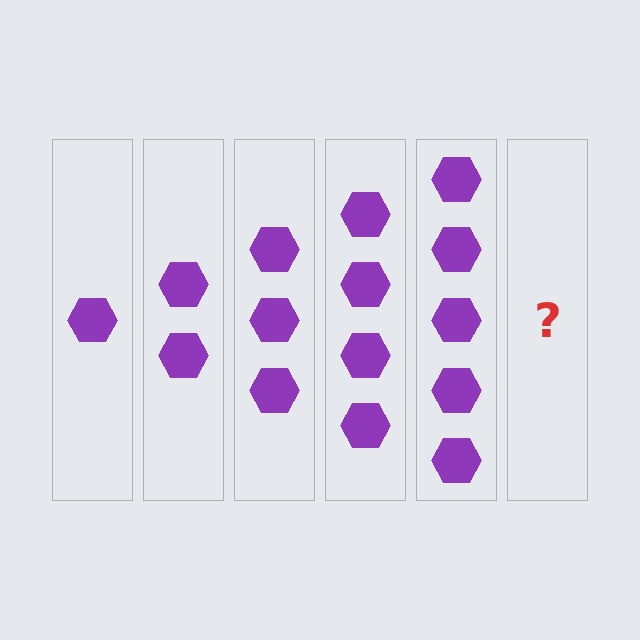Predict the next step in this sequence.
The next step is 6 hexagons.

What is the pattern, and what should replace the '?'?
The pattern is that each step adds one more hexagon. The '?' should be 6 hexagons.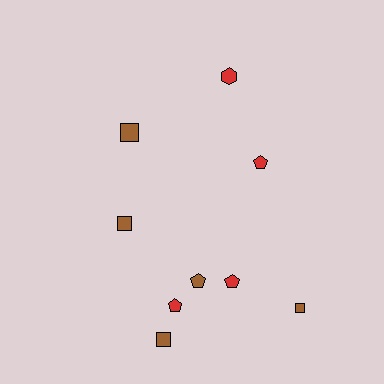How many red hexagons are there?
There is 1 red hexagon.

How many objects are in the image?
There are 9 objects.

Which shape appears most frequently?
Square, with 4 objects.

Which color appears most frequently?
Brown, with 5 objects.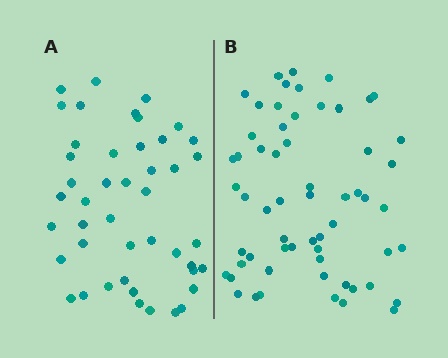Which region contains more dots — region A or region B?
Region B (the right region) has more dots.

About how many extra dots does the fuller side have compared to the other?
Region B has approximately 15 more dots than region A.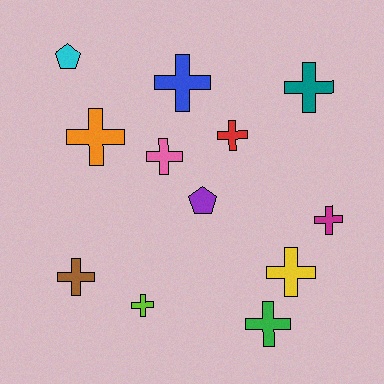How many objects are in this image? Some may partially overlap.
There are 12 objects.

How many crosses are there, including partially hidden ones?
There are 10 crosses.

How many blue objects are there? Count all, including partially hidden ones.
There is 1 blue object.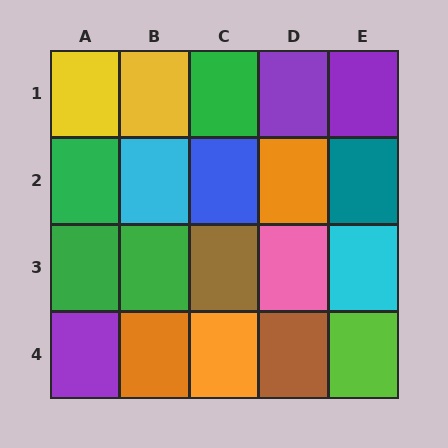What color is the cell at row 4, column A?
Purple.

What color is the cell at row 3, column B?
Green.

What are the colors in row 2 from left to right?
Green, cyan, blue, orange, teal.